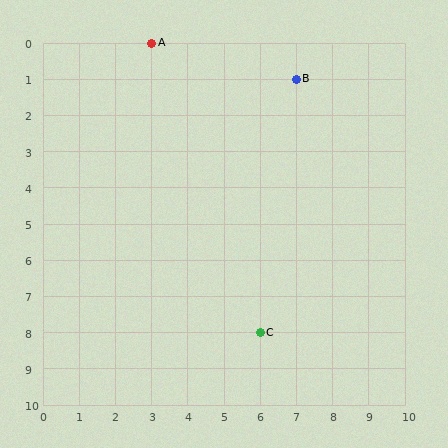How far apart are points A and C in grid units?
Points A and C are 3 columns and 8 rows apart (about 8.5 grid units diagonally).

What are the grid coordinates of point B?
Point B is at grid coordinates (7, 1).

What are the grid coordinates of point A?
Point A is at grid coordinates (3, 0).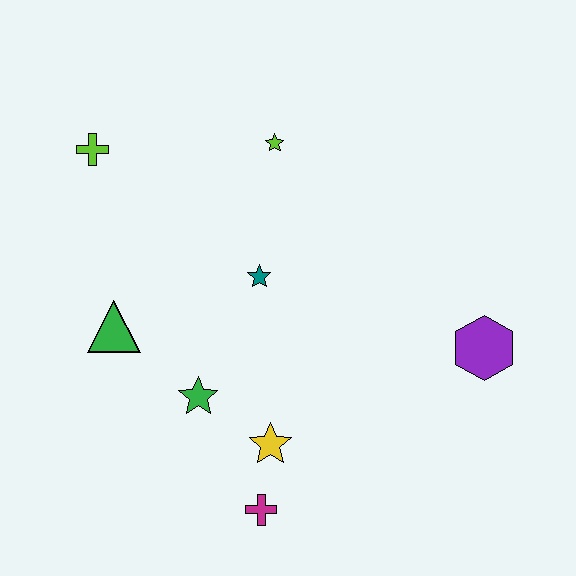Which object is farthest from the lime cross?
The purple hexagon is farthest from the lime cross.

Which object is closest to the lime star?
The teal star is closest to the lime star.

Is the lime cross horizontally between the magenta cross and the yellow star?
No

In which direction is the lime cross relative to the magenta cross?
The lime cross is above the magenta cross.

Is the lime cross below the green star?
No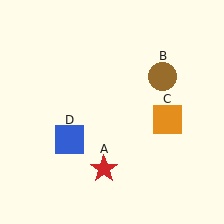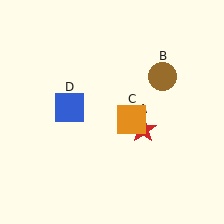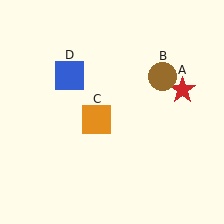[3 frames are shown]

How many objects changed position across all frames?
3 objects changed position: red star (object A), orange square (object C), blue square (object D).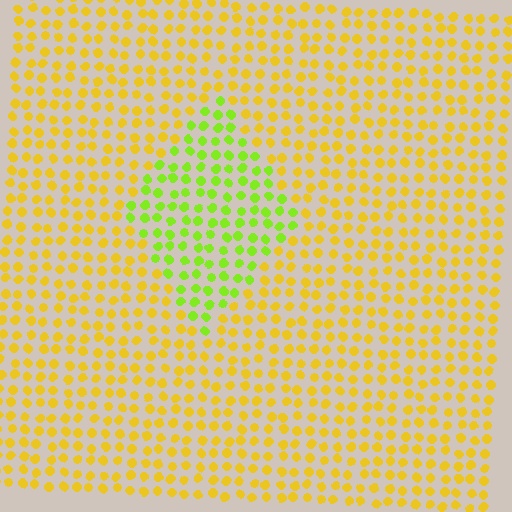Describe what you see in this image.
The image is filled with small yellow elements in a uniform arrangement. A diamond-shaped region is visible where the elements are tinted to a slightly different hue, forming a subtle color boundary.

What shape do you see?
I see a diamond.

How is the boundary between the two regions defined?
The boundary is defined purely by a slight shift in hue (about 43 degrees). Spacing, size, and orientation are identical on both sides.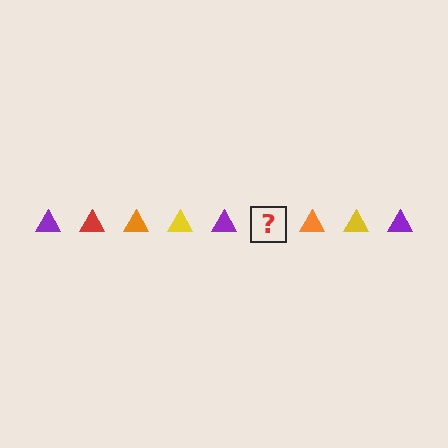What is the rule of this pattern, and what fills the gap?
The rule is that the pattern cycles through purple, red, orange, yellow triangles. The gap should be filled with a red triangle.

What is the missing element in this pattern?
The missing element is a red triangle.